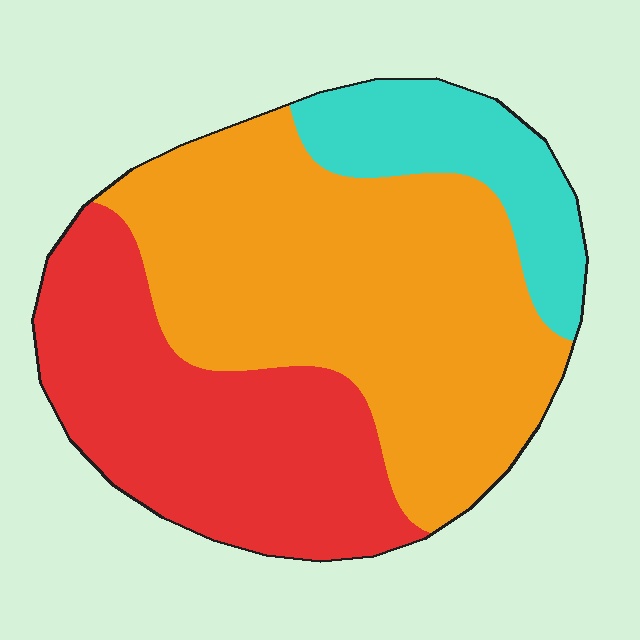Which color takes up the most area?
Orange, at roughly 50%.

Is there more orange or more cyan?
Orange.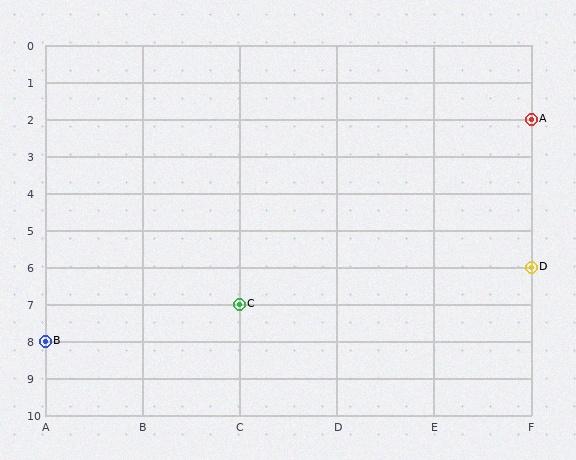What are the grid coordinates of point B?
Point B is at grid coordinates (A, 8).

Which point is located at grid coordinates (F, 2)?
Point A is at (F, 2).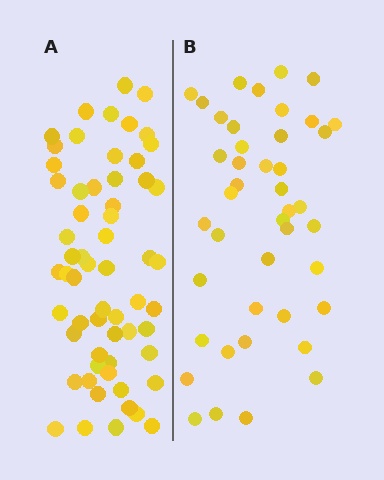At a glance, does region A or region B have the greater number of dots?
Region A (the left region) has more dots.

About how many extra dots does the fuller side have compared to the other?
Region A has approximately 15 more dots than region B.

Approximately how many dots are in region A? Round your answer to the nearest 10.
About 60 dots.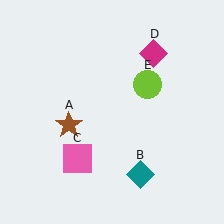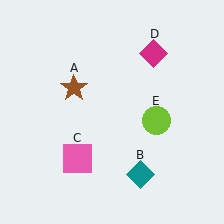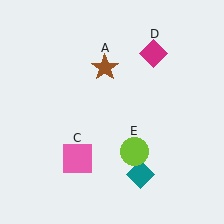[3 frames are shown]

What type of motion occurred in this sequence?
The brown star (object A), lime circle (object E) rotated clockwise around the center of the scene.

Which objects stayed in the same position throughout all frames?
Teal diamond (object B) and pink square (object C) and magenta diamond (object D) remained stationary.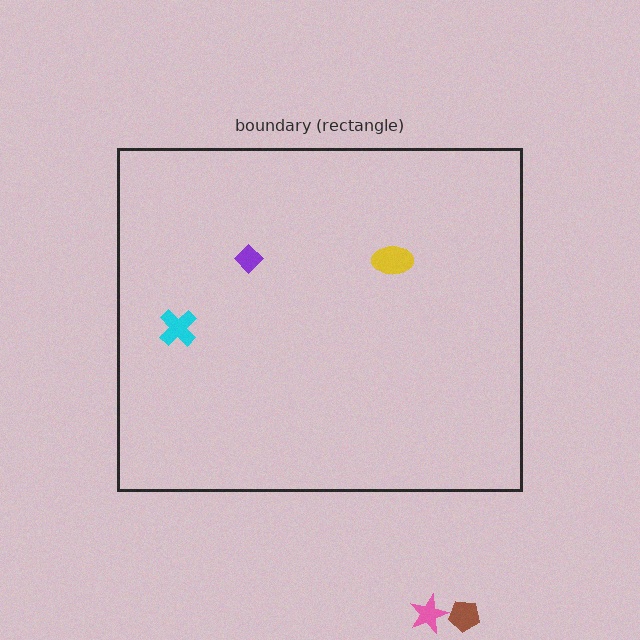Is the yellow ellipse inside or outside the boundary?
Inside.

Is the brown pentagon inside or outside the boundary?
Outside.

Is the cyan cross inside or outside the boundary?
Inside.